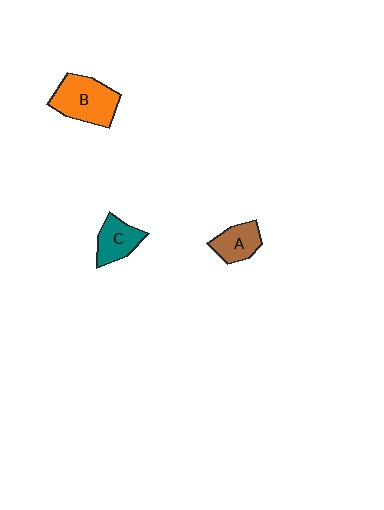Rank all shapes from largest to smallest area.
From largest to smallest: B (orange), C (teal), A (brown).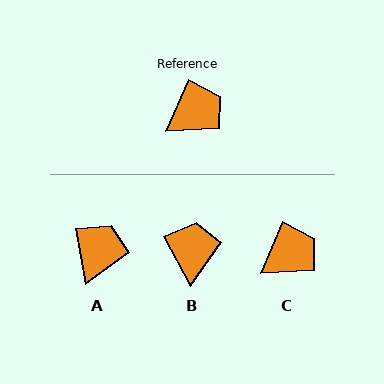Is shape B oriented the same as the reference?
No, it is off by about 52 degrees.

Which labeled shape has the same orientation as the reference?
C.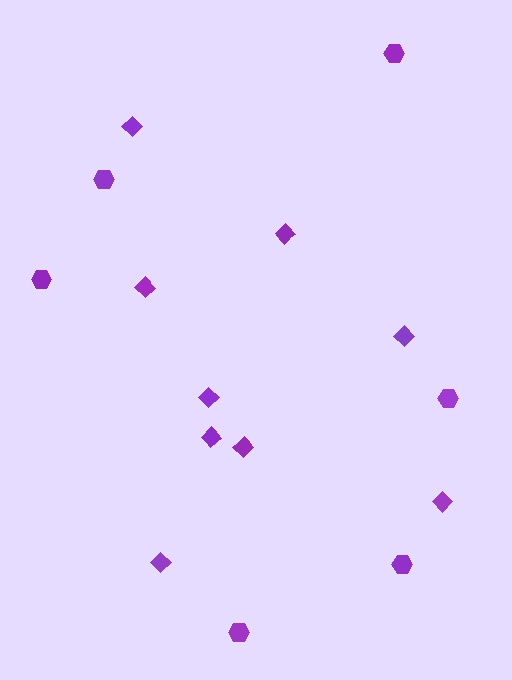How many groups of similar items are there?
There are 2 groups: one group of hexagons (6) and one group of diamonds (9).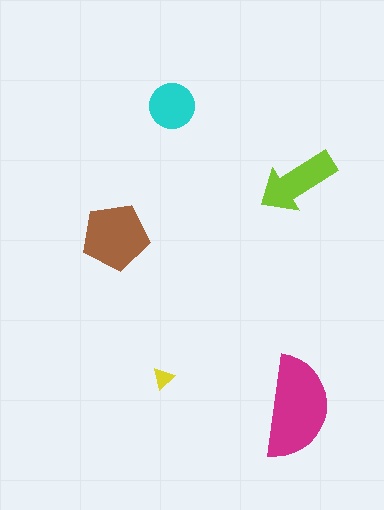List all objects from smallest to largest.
The yellow triangle, the cyan circle, the lime arrow, the brown pentagon, the magenta semicircle.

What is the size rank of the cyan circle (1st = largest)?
4th.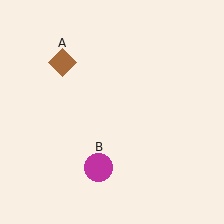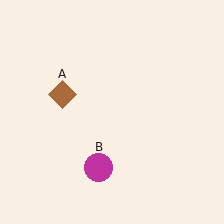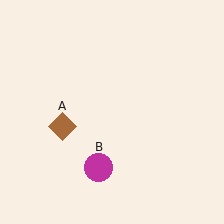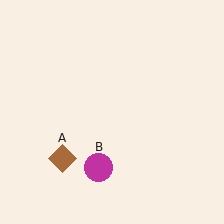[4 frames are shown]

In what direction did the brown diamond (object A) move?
The brown diamond (object A) moved down.